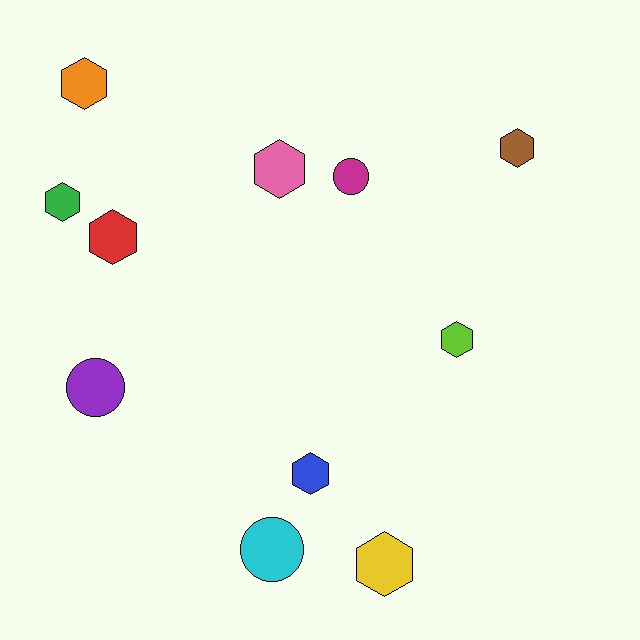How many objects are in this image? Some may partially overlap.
There are 11 objects.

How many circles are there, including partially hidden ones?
There are 3 circles.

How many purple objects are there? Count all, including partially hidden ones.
There is 1 purple object.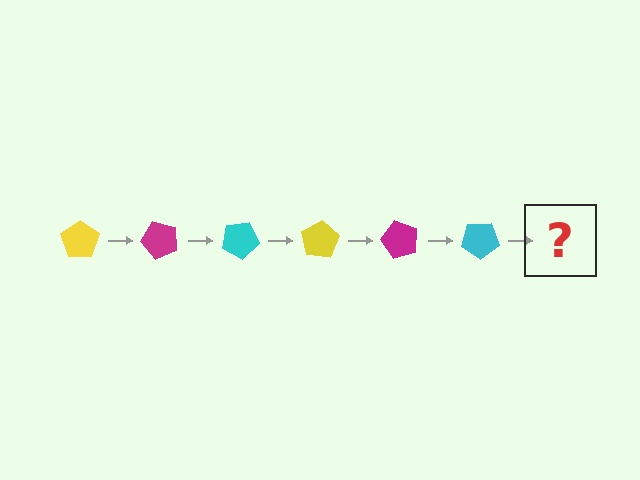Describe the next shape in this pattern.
It should be a yellow pentagon, rotated 300 degrees from the start.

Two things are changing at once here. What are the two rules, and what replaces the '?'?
The two rules are that it rotates 50 degrees each step and the color cycles through yellow, magenta, and cyan. The '?' should be a yellow pentagon, rotated 300 degrees from the start.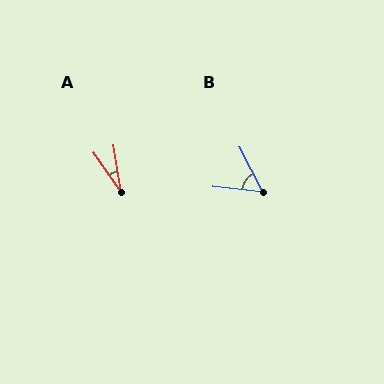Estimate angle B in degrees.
Approximately 57 degrees.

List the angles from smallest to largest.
A (26°), B (57°).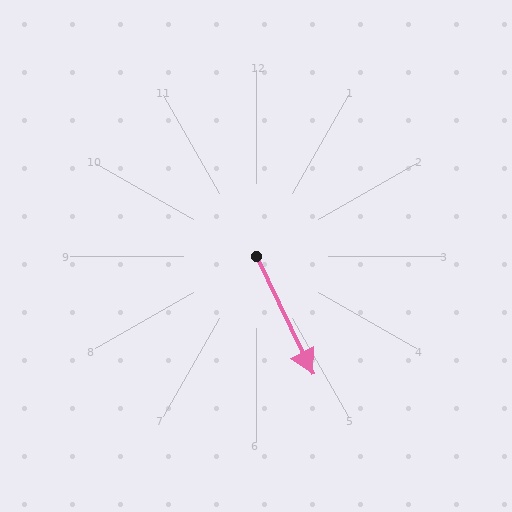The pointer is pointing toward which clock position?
Roughly 5 o'clock.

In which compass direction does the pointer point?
Southeast.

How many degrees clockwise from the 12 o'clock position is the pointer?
Approximately 155 degrees.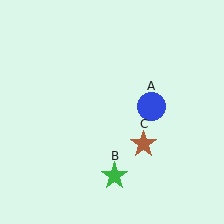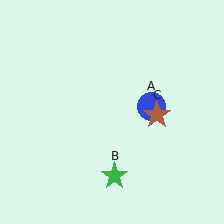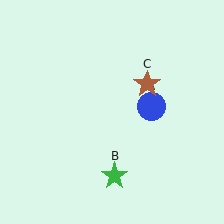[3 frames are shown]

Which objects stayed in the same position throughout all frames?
Blue circle (object A) and green star (object B) remained stationary.